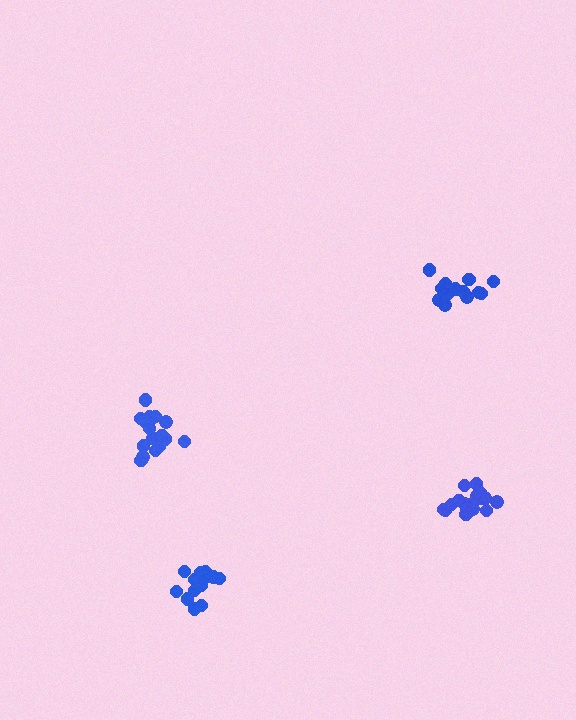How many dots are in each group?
Group 1: 18 dots, Group 2: 13 dots, Group 3: 15 dots, Group 4: 19 dots (65 total).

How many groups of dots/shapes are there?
There are 4 groups.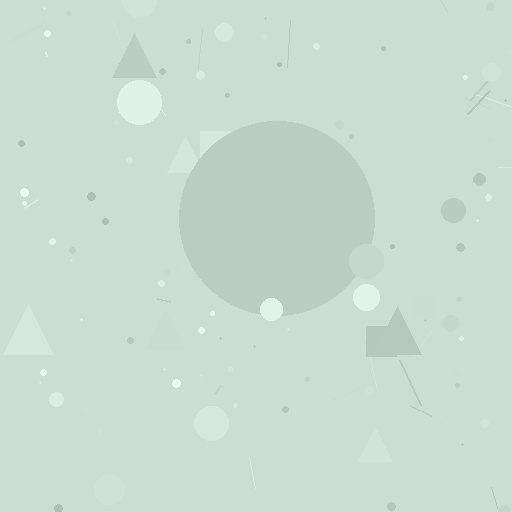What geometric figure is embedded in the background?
A circle is embedded in the background.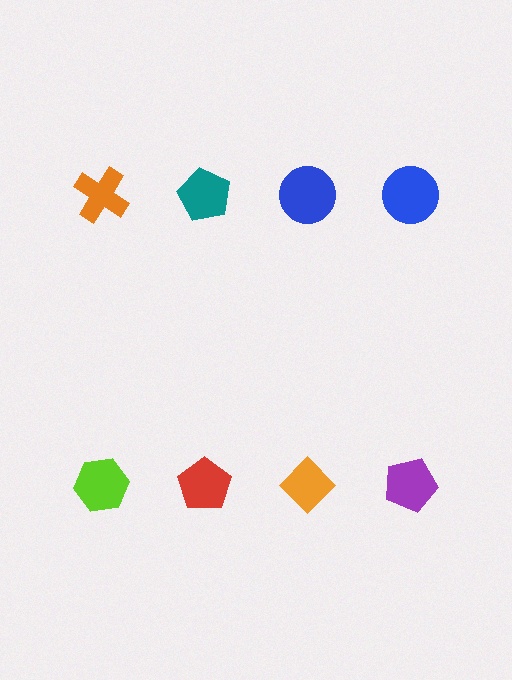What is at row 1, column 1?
An orange cross.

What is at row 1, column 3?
A blue circle.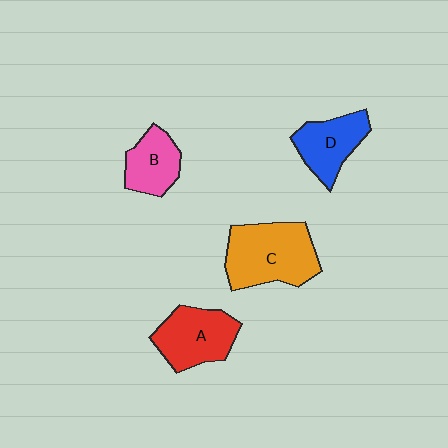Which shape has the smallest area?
Shape B (pink).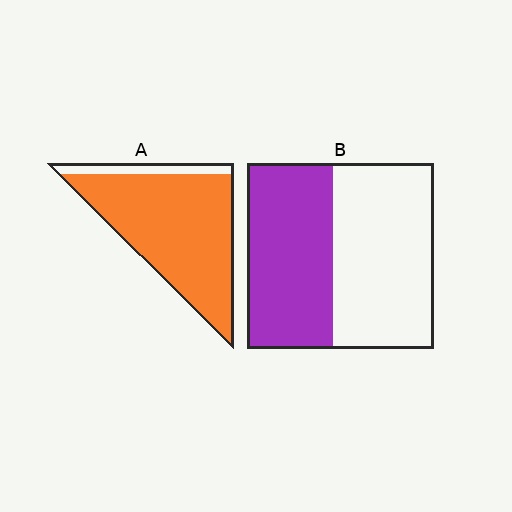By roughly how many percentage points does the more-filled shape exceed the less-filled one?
By roughly 45 percentage points (A over B).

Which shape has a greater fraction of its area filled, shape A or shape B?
Shape A.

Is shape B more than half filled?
No.